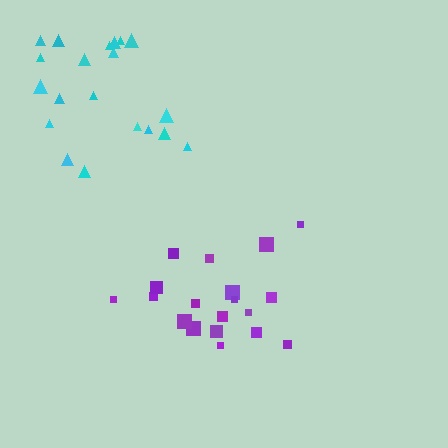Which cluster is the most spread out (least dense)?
Cyan.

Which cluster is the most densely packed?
Purple.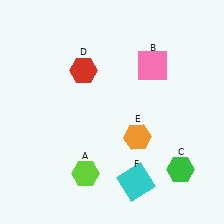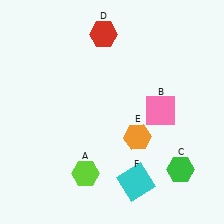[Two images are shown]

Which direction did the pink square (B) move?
The pink square (B) moved down.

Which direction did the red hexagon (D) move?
The red hexagon (D) moved up.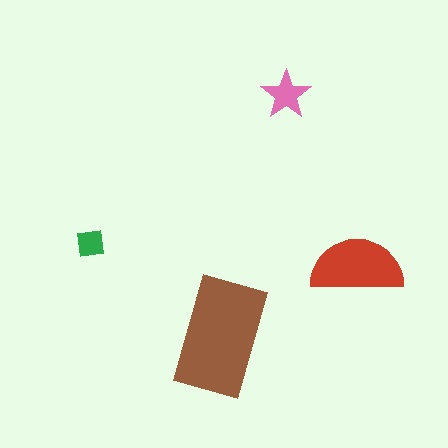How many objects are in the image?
There are 4 objects in the image.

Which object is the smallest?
The green square.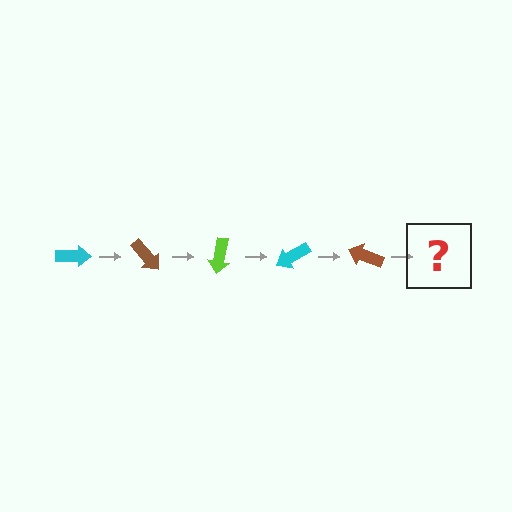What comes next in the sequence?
The next element should be a lime arrow, rotated 250 degrees from the start.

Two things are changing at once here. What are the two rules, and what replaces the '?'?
The two rules are that it rotates 50 degrees each step and the color cycles through cyan, brown, and lime. The '?' should be a lime arrow, rotated 250 degrees from the start.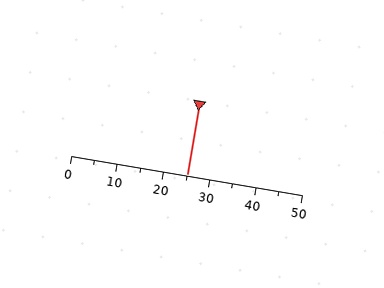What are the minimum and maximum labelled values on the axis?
The axis runs from 0 to 50.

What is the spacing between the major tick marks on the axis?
The major ticks are spaced 10 apart.